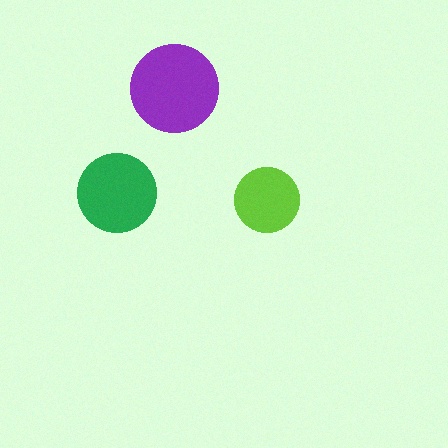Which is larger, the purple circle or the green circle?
The purple one.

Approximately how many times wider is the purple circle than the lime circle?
About 1.5 times wider.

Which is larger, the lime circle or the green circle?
The green one.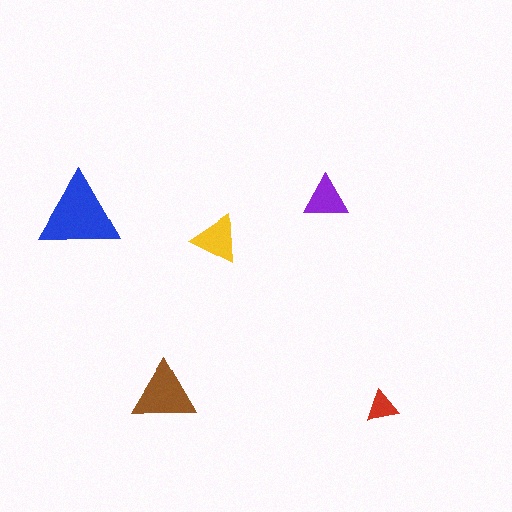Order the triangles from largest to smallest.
the blue one, the brown one, the yellow one, the purple one, the red one.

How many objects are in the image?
There are 5 objects in the image.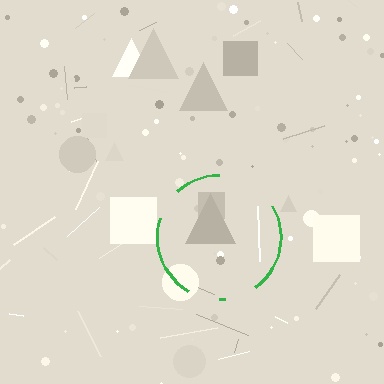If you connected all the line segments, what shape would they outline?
They would outline a circle.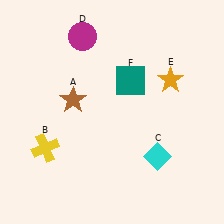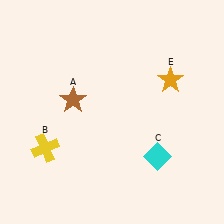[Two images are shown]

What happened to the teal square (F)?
The teal square (F) was removed in Image 2. It was in the top-right area of Image 1.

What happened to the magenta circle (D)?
The magenta circle (D) was removed in Image 2. It was in the top-left area of Image 1.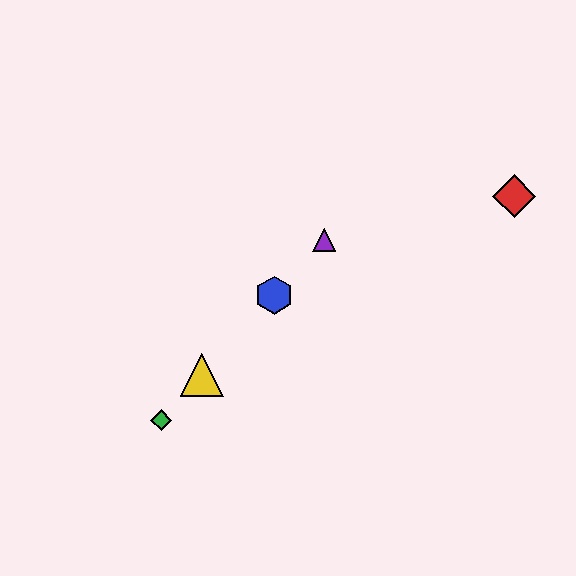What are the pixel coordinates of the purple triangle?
The purple triangle is at (324, 240).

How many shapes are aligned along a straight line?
4 shapes (the blue hexagon, the green diamond, the yellow triangle, the purple triangle) are aligned along a straight line.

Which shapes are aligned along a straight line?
The blue hexagon, the green diamond, the yellow triangle, the purple triangle are aligned along a straight line.